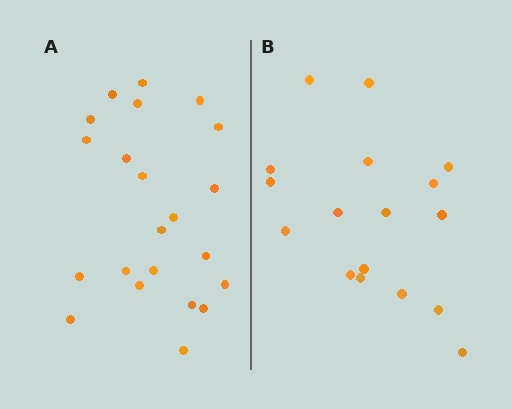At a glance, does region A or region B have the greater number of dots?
Region A (the left region) has more dots.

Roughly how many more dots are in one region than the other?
Region A has about 5 more dots than region B.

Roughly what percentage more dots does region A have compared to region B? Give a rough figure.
About 30% more.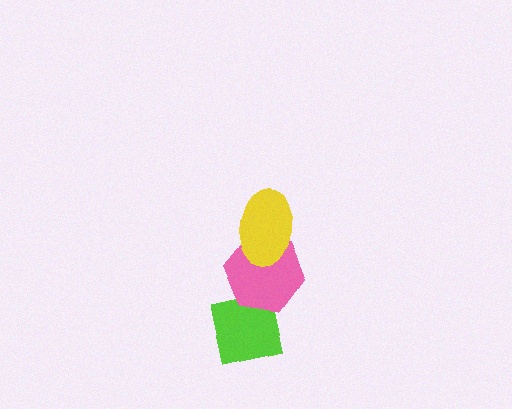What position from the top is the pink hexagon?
The pink hexagon is 2nd from the top.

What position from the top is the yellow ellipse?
The yellow ellipse is 1st from the top.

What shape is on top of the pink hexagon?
The yellow ellipse is on top of the pink hexagon.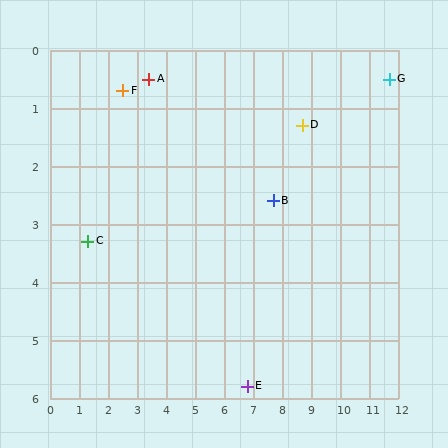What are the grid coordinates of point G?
Point G is at approximately (11.7, 0.5).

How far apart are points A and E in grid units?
Points A and E are about 6.3 grid units apart.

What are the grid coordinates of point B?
Point B is at approximately (7.7, 2.6).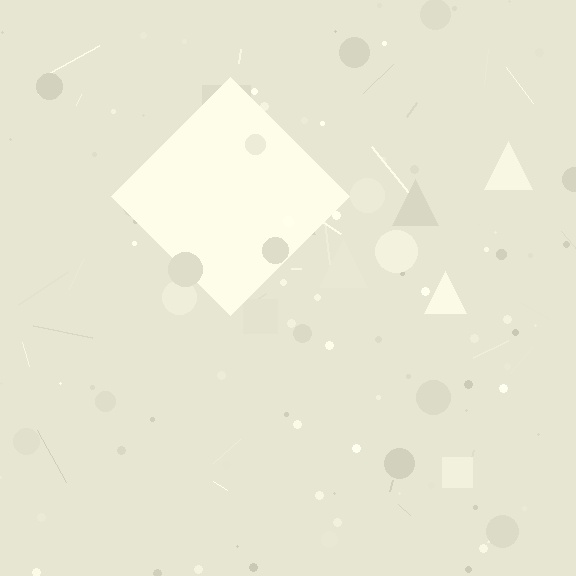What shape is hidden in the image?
A diamond is hidden in the image.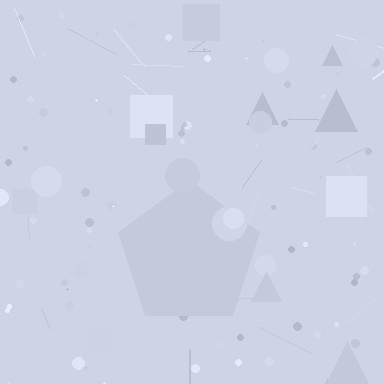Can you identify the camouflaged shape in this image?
The camouflaged shape is a pentagon.